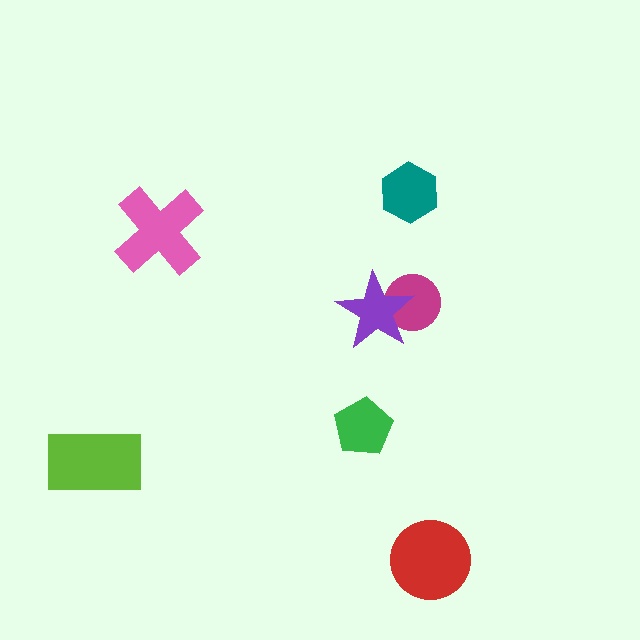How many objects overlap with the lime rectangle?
0 objects overlap with the lime rectangle.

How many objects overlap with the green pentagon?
0 objects overlap with the green pentagon.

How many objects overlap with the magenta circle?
1 object overlaps with the magenta circle.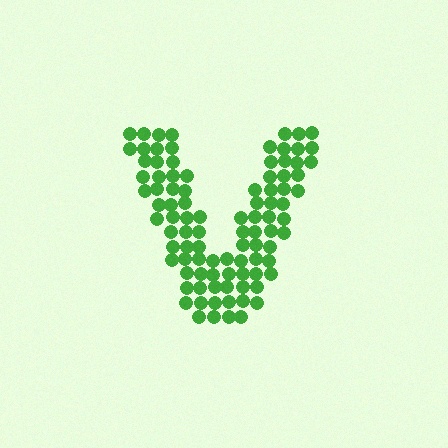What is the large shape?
The large shape is the letter V.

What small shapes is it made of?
It is made of small circles.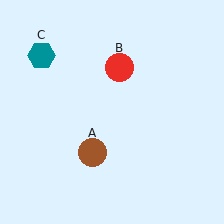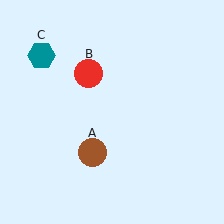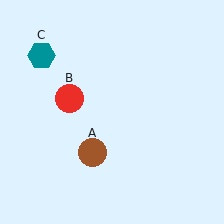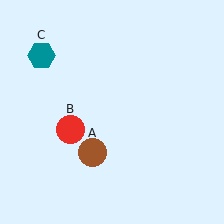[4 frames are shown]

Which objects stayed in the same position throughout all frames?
Brown circle (object A) and teal hexagon (object C) remained stationary.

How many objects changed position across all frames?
1 object changed position: red circle (object B).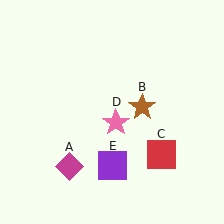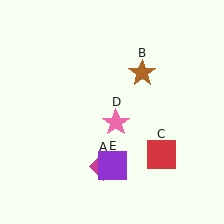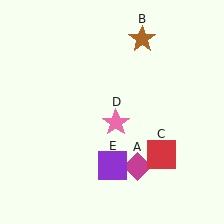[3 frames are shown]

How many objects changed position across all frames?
2 objects changed position: magenta diamond (object A), brown star (object B).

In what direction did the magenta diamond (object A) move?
The magenta diamond (object A) moved right.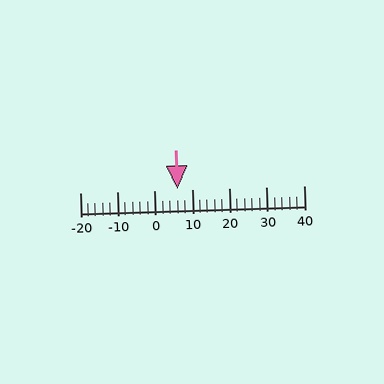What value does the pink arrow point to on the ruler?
The pink arrow points to approximately 6.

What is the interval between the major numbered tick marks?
The major tick marks are spaced 10 units apart.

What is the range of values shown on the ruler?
The ruler shows values from -20 to 40.